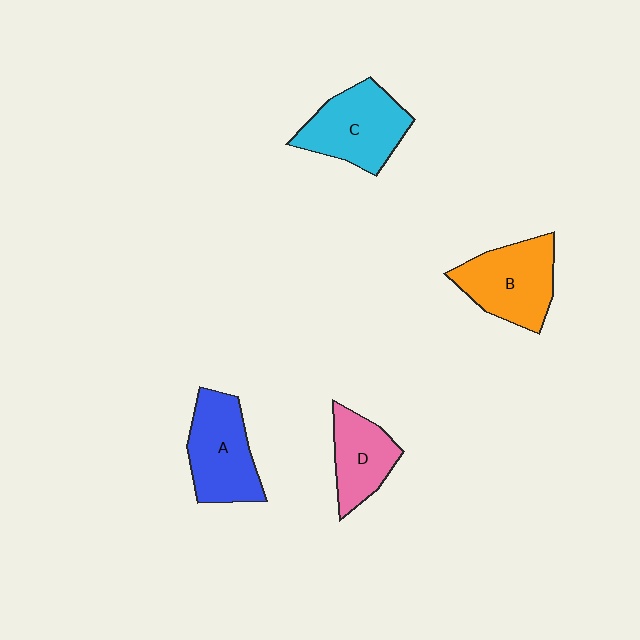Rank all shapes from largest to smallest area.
From largest to smallest: C (cyan), B (orange), A (blue), D (pink).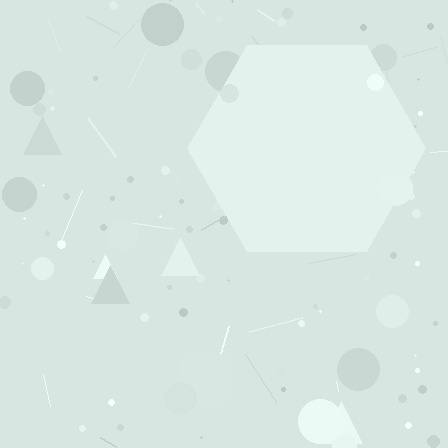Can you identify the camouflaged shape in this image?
The camouflaged shape is a hexagon.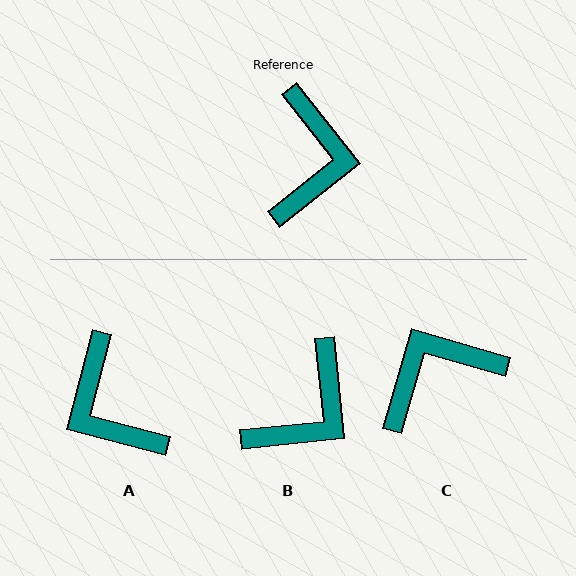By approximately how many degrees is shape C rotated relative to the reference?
Approximately 126 degrees counter-clockwise.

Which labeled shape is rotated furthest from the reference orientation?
A, about 143 degrees away.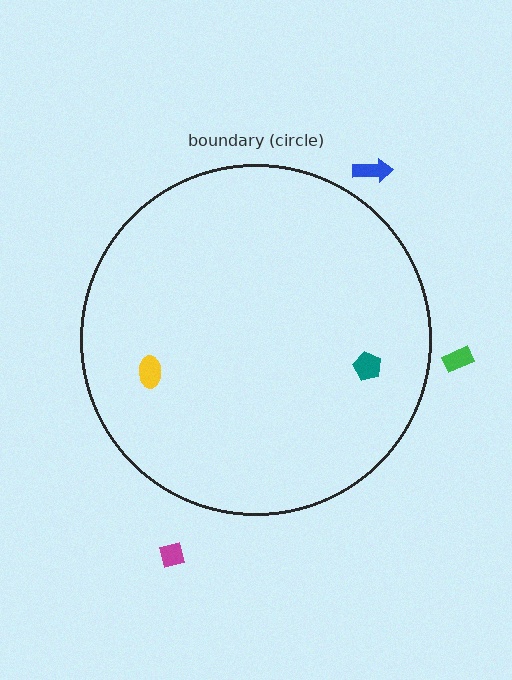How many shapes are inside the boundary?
2 inside, 3 outside.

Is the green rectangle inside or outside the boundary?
Outside.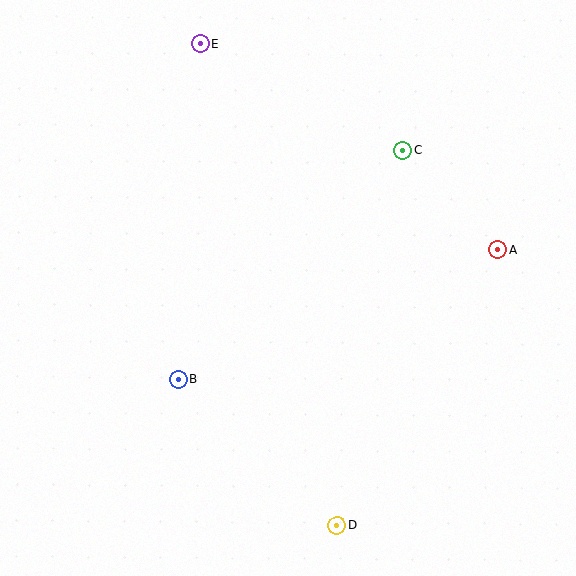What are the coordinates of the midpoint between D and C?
The midpoint between D and C is at (370, 338).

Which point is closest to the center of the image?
Point B at (179, 380) is closest to the center.